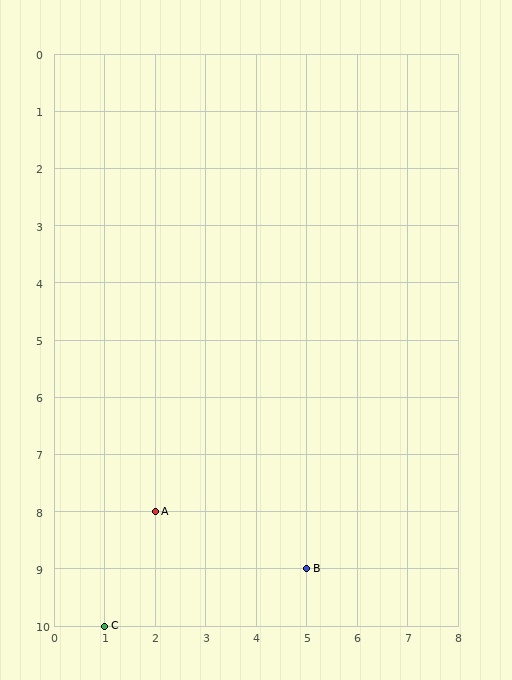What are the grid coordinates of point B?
Point B is at grid coordinates (5, 9).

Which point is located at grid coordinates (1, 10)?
Point C is at (1, 10).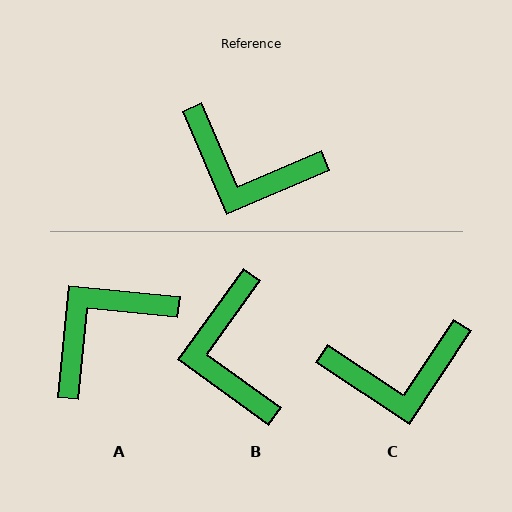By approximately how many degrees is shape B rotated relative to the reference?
Approximately 59 degrees clockwise.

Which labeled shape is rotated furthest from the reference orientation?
A, about 119 degrees away.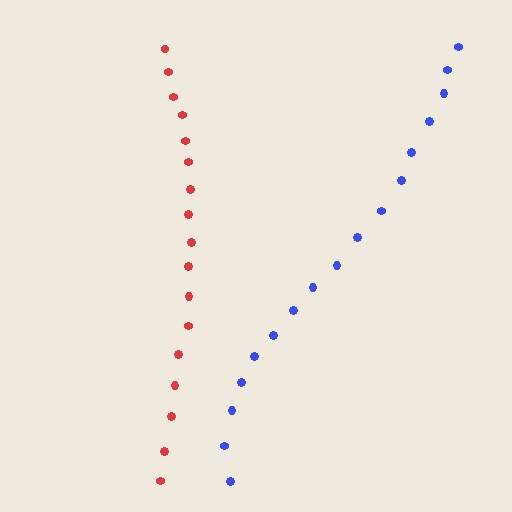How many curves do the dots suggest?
There are 2 distinct paths.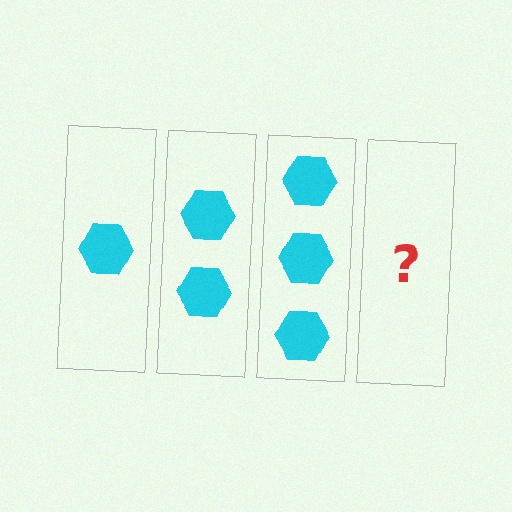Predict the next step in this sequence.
The next step is 4 hexagons.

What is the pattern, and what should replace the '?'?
The pattern is that each step adds one more hexagon. The '?' should be 4 hexagons.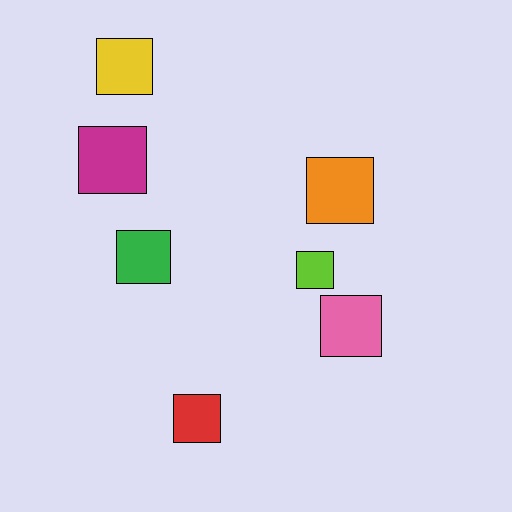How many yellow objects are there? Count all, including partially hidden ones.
There is 1 yellow object.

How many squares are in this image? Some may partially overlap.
There are 7 squares.